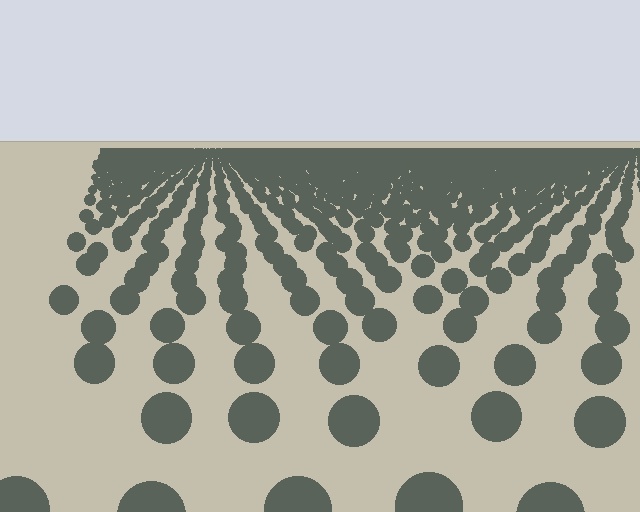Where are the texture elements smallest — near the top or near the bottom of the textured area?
Near the top.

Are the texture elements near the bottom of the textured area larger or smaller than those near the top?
Larger. Near the bottom, elements are closer to the viewer and appear at a bigger on-screen size.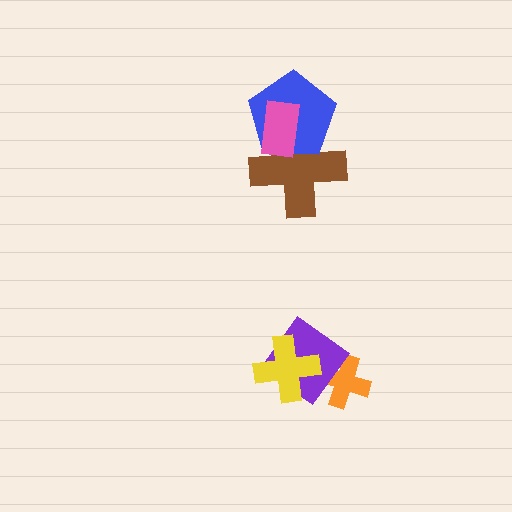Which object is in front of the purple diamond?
The yellow cross is in front of the purple diamond.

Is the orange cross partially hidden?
Yes, it is partially covered by another shape.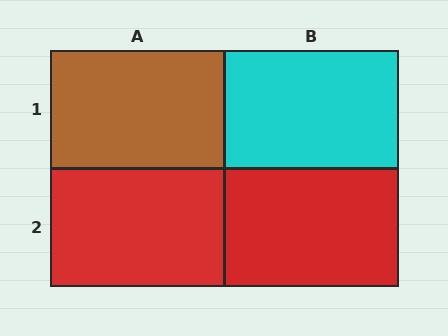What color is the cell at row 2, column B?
Red.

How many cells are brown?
1 cell is brown.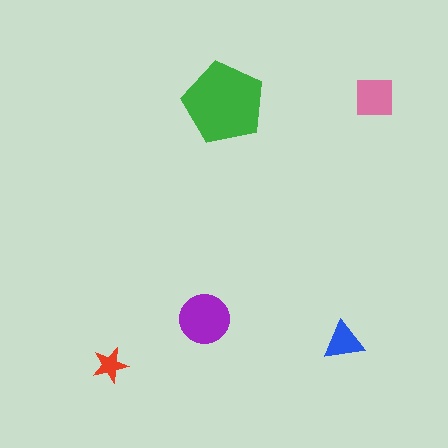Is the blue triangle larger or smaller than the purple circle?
Smaller.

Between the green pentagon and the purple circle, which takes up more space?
The green pentagon.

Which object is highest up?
The pink square is topmost.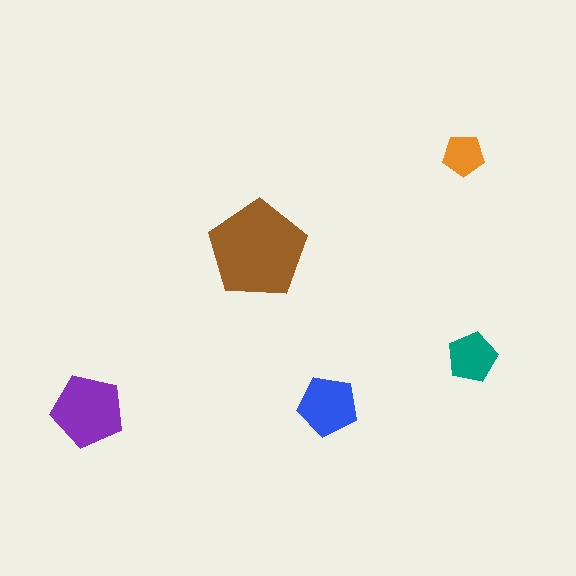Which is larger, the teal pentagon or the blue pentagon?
The blue one.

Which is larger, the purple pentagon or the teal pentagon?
The purple one.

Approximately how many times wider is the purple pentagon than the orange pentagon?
About 1.5 times wider.